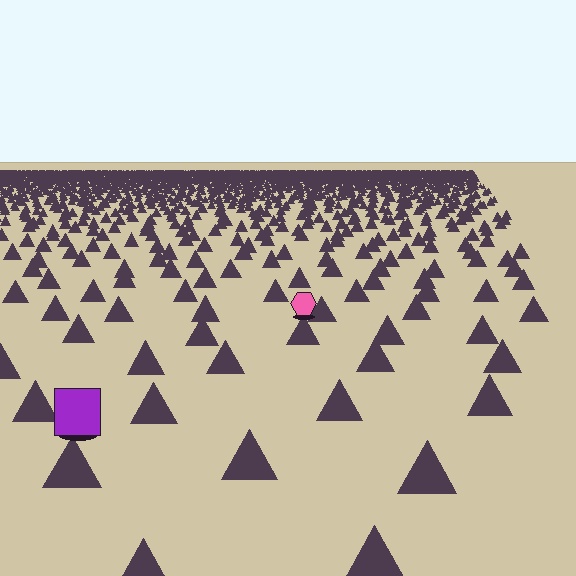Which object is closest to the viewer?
The purple square is closest. The texture marks near it are larger and more spread out.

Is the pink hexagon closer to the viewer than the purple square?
No. The purple square is closer — you can tell from the texture gradient: the ground texture is coarser near it.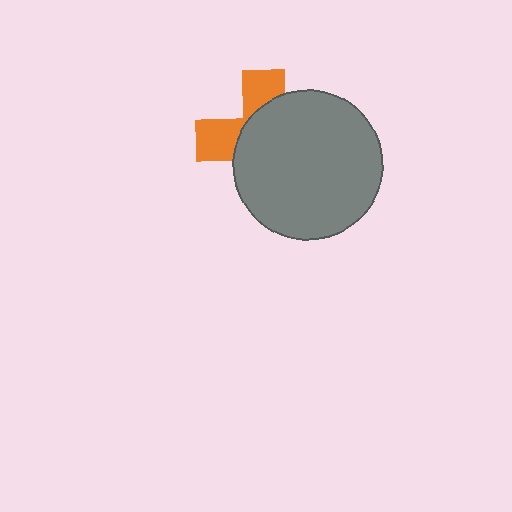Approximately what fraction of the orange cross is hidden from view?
Roughly 67% of the orange cross is hidden behind the gray circle.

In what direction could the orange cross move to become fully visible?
The orange cross could move toward the upper-left. That would shift it out from behind the gray circle entirely.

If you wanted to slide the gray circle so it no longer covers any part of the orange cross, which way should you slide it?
Slide it toward the lower-right — that is the most direct way to separate the two shapes.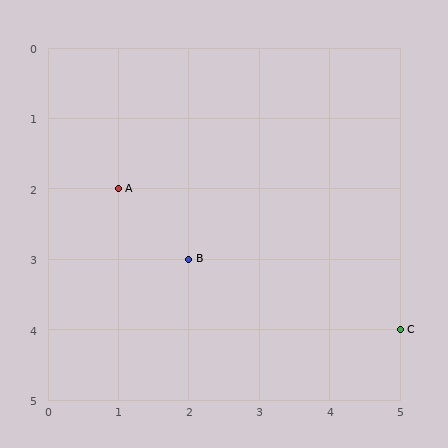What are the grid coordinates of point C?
Point C is at grid coordinates (5, 4).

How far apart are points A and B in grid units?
Points A and B are 1 column and 1 row apart (about 1.4 grid units diagonally).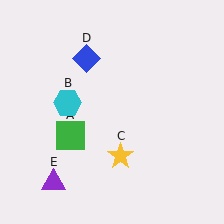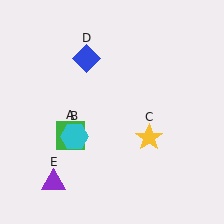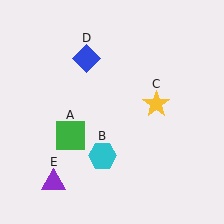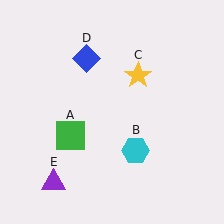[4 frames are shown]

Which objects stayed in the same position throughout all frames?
Green square (object A) and blue diamond (object D) and purple triangle (object E) remained stationary.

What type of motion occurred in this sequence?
The cyan hexagon (object B), yellow star (object C) rotated counterclockwise around the center of the scene.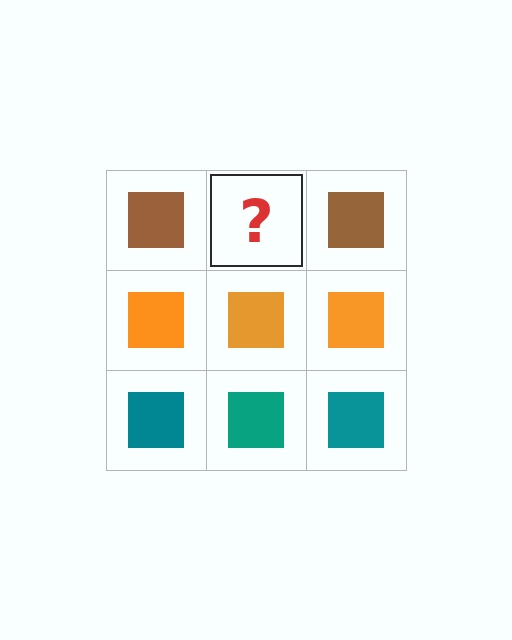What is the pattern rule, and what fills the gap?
The rule is that each row has a consistent color. The gap should be filled with a brown square.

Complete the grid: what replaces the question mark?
The question mark should be replaced with a brown square.